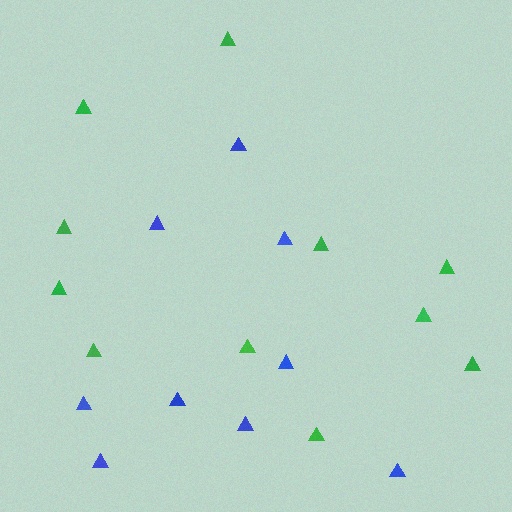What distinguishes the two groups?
There are 2 groups: one group of green triangles (11) and one group of blue triangles (9).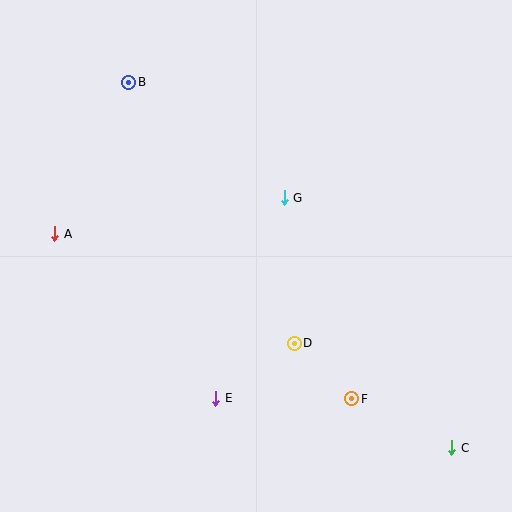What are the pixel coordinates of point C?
Point C is at (452, 448).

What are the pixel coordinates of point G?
Point G is at (284, 198).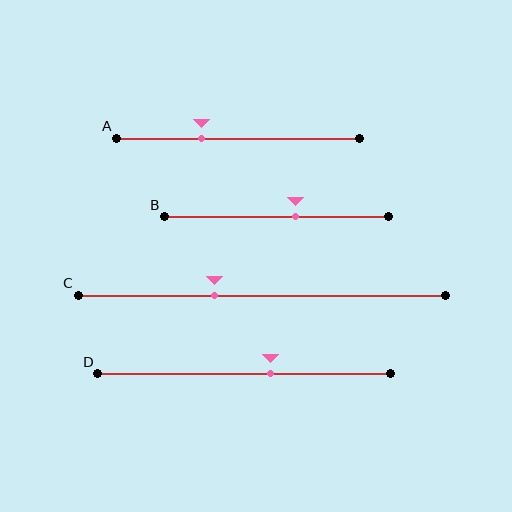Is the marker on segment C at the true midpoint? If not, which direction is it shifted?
No, the marker on segment C is shifted to the left by about 13% of the segment length.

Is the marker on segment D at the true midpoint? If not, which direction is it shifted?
No, the marker on segment D is shifted to the right by about 9% of the segment length.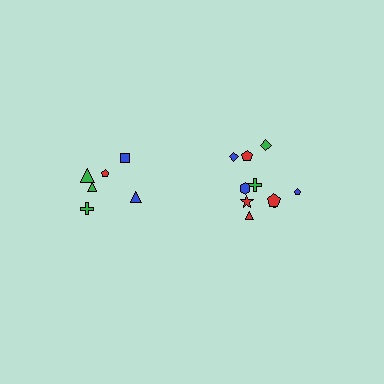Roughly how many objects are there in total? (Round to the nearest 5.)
Roughly 15 objects in total.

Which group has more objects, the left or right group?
The right group.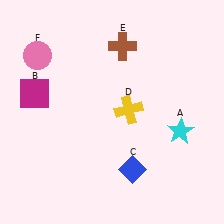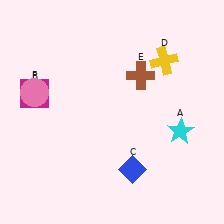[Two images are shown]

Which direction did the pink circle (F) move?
The pink circle (F) moved down.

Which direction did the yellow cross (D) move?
The yellow cross (D) moved up.